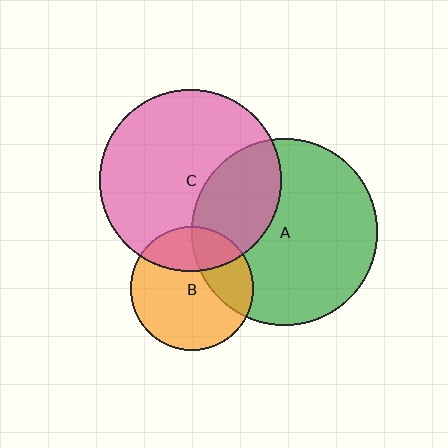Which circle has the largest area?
Circle A (green).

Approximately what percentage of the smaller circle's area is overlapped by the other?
Approximately 30%.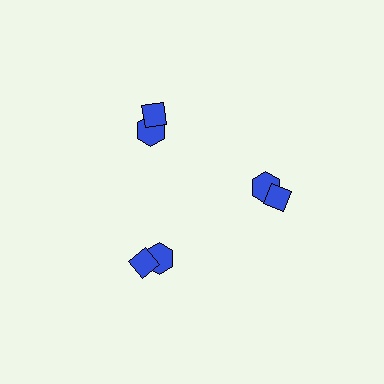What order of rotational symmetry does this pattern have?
This pattern has 3-fold rotational symmetry.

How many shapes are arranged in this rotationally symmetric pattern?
There are 6 shapes, arranged in 3 groups of 2.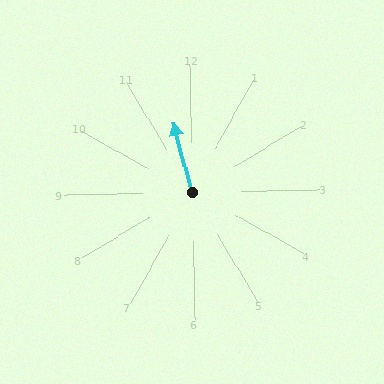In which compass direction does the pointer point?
North.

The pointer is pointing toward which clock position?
Roughly 12 o'clock.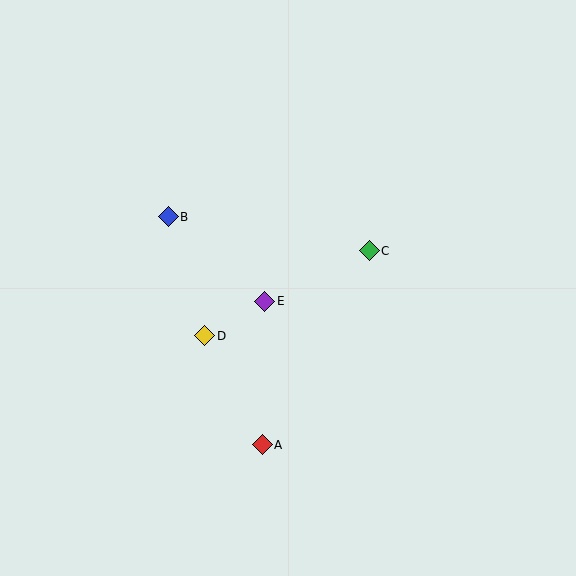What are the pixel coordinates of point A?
Point A is at (262, 445).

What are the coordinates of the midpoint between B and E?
The midpoint between B and E is at (217, 259).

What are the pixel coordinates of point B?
Point B is at (168, 217).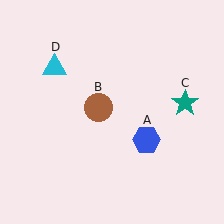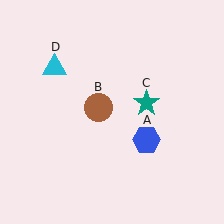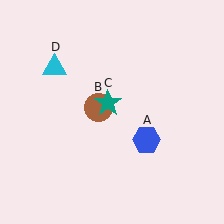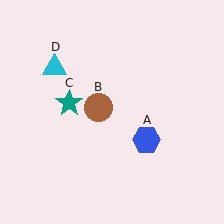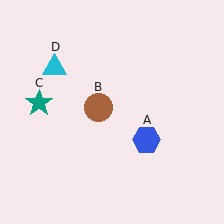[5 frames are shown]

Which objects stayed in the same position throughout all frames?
Blue hexagon (object A) and brown circle (object B) and cyan triangle (object D) remained stationary.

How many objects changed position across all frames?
1 object changed position: teal star (object C).